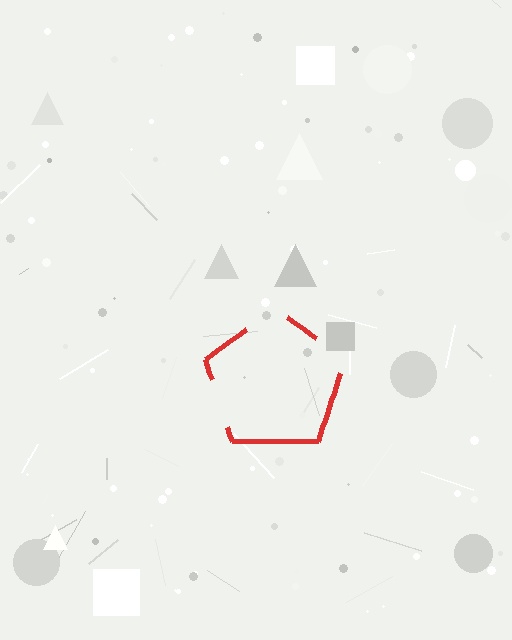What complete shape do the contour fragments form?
The contour fragments form a pentagon.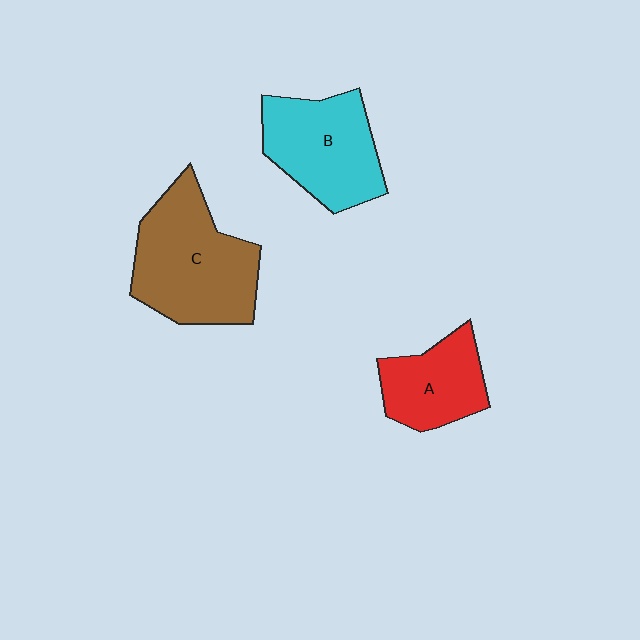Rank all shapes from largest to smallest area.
From largest to smallest: C (brown), B (cyan), A (red).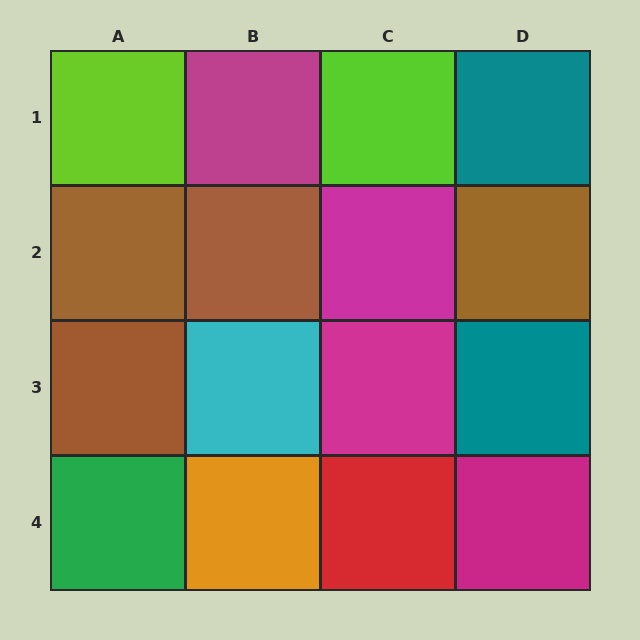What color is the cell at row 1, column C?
Lime.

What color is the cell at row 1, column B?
Magenta.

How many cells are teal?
2 cells are teal.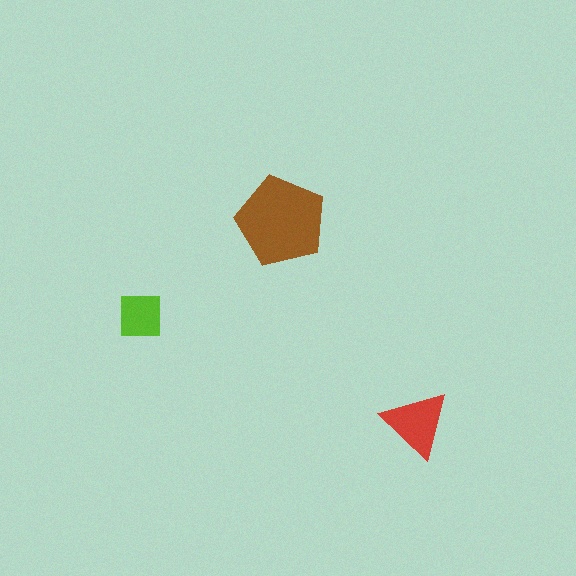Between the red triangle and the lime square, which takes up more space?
The red triangle.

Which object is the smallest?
The lime square.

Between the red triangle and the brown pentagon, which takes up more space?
The brown pentagon.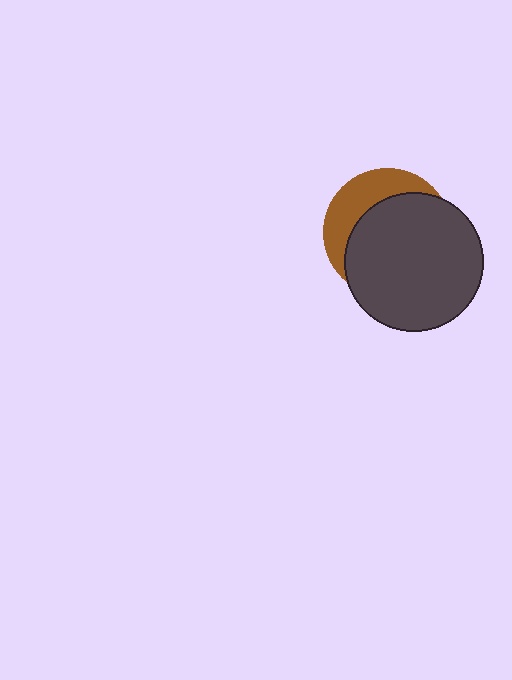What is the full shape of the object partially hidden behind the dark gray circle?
The partially hidden object is a brown circle.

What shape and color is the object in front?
The object in front is a dark gray circle.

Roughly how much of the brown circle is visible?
A small part of it is visible (roughly 32%).